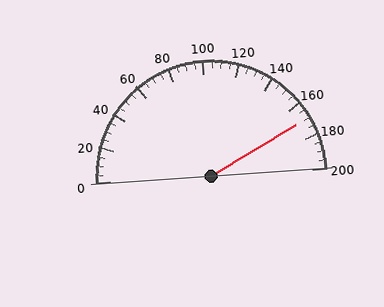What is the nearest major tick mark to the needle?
The nearest major tick mark is 160.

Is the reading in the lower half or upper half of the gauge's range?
The reading is in the upper half of the range (0 to 200).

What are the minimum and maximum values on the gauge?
The gauge ranges from 0 to 200.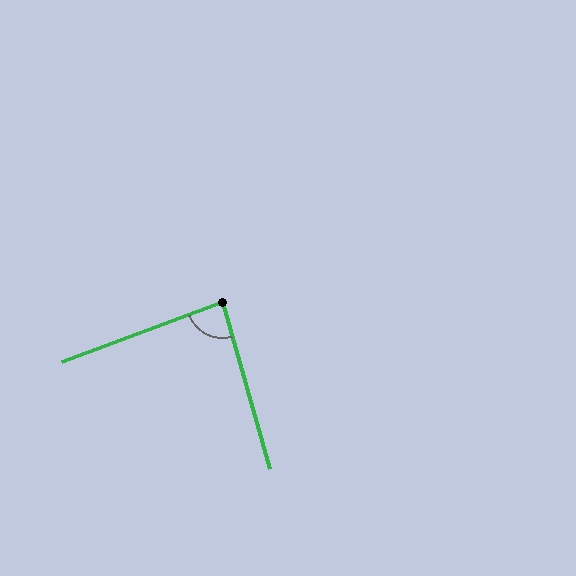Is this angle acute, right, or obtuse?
It is approximately a right angle.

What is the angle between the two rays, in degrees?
Approximately 85 degrees.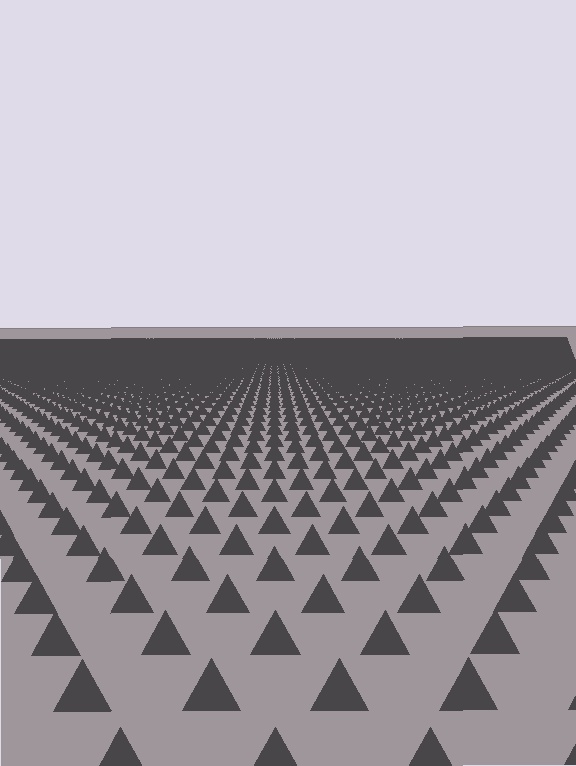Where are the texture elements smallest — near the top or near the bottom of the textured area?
Near the top.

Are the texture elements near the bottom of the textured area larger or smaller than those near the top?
Larger. Near the bottom, elements are closer to the viewer and appear at a bigger on-screen size.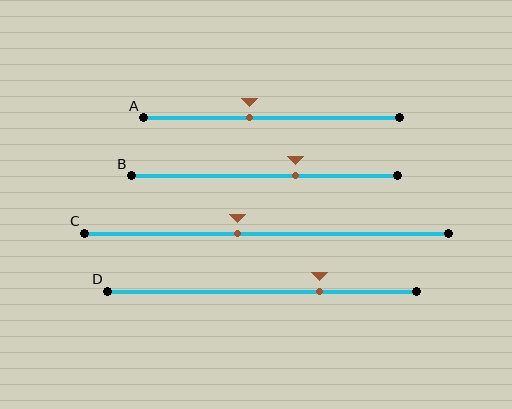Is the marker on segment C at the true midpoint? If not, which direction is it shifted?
No, the marker on segment C is shifted to the left by about 8% of the segment length.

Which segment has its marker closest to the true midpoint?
Segment C has its marker closest to the true midpoint.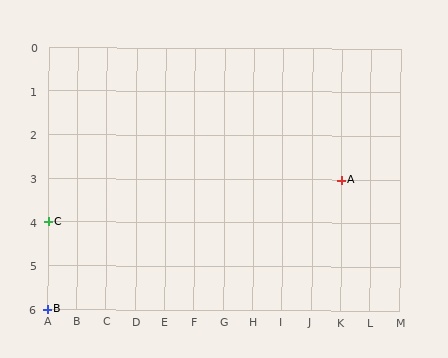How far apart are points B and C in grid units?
Points B and C are 2 rows apart.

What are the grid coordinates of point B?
Point B is at grid coordinates (A, 6).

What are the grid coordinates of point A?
Point A is at grid coordinates (K, 3).